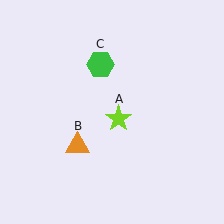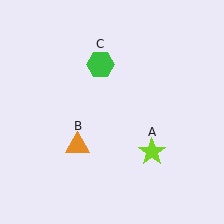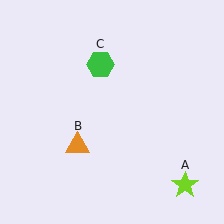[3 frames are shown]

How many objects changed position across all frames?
1 object changed position: lime star (object A).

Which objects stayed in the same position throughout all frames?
Orange triangle (object B) and green hexagon (object C) remained stationary.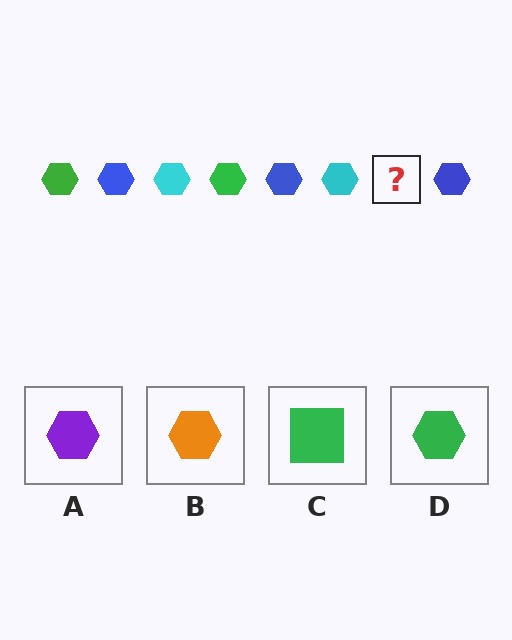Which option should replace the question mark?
Option D.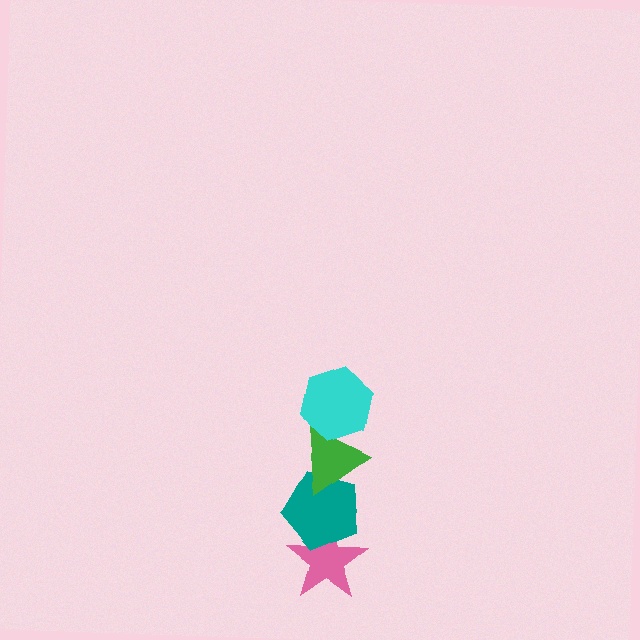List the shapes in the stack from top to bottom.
From top to bottom: the cyan hexagon, the green triangle, the teal pentagon, the pink star.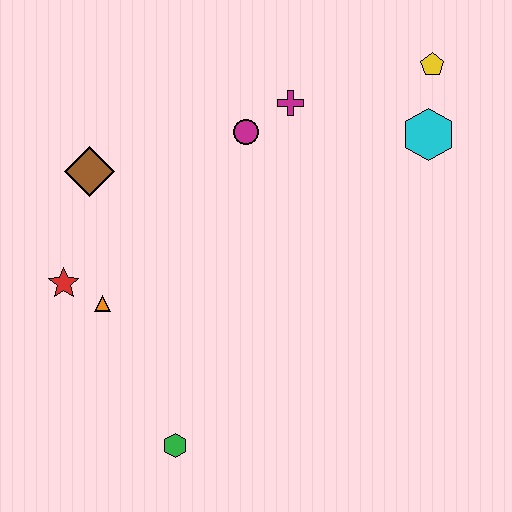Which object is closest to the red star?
The orange triangle is closest to the red star.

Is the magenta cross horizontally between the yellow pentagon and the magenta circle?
Yes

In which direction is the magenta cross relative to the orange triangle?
The magenta cross is above the orange triangle.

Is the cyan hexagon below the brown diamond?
No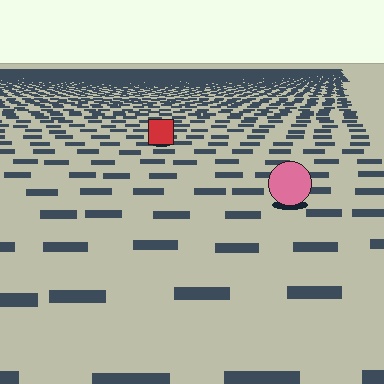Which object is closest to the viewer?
The pink circle is closest. The texture marks near it are larger and more spread out.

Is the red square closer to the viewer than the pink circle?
No. The pink circle is closer — you can tell from the texture gradient: the ground texture is coarser near it.